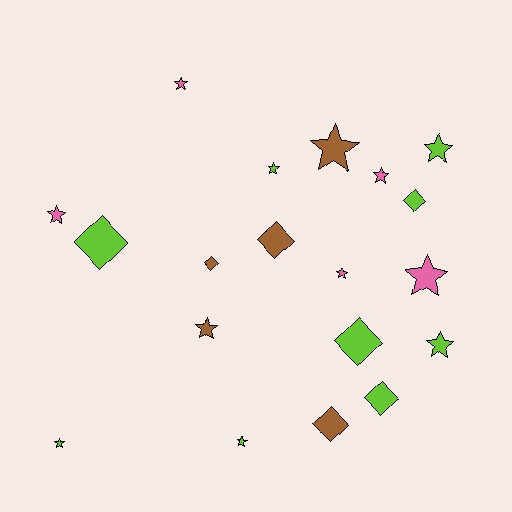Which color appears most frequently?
Lime, with 9 objects.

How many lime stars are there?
There are 5 lime stars.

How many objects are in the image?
There are 19 objects.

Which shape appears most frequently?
Star, with 12 objects.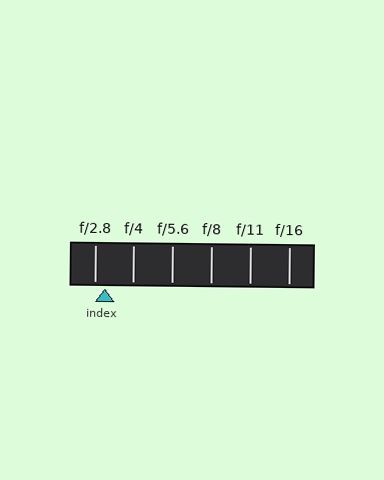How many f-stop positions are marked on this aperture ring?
There are 6 f-stop positions marked.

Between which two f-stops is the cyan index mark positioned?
The index mark is between f/2.8 and f/4.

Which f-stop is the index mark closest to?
The index mark is closest to f/2.8.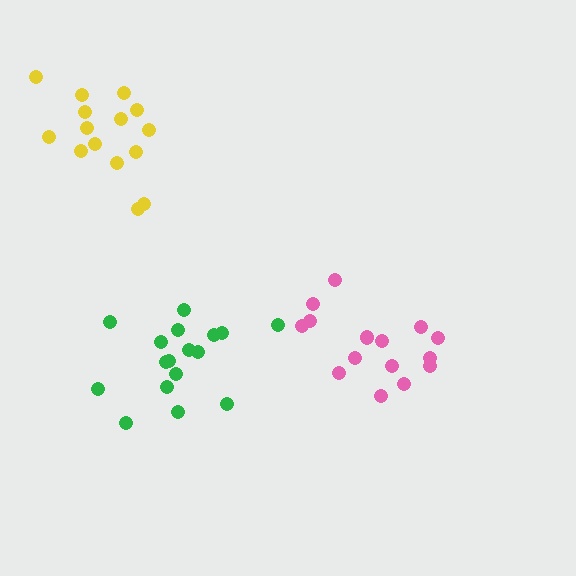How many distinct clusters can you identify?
There are 3 distinct clusters.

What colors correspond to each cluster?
The clusters are colored: yellow, pink, green.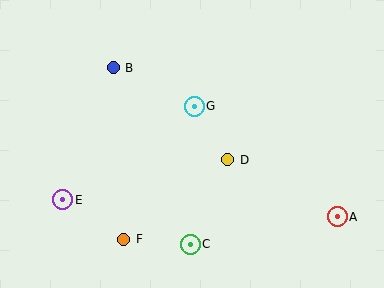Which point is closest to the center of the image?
Point G at (194, 106) is closest to the center.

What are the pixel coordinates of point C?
Point C is at (190, 244).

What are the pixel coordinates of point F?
Point F is at (124, 239).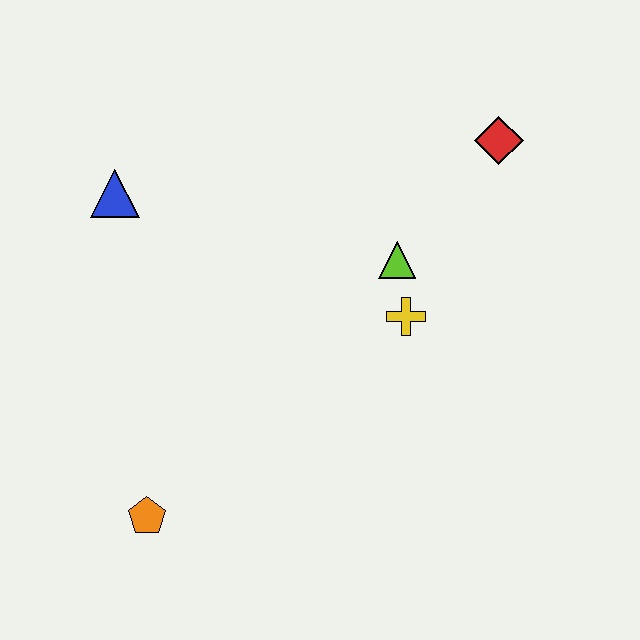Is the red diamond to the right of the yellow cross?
Yes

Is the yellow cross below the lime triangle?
Yes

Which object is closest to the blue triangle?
The lime triangle is closest to the blue triangle.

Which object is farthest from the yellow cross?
The orange pentagon is farthest from the yellow cross.